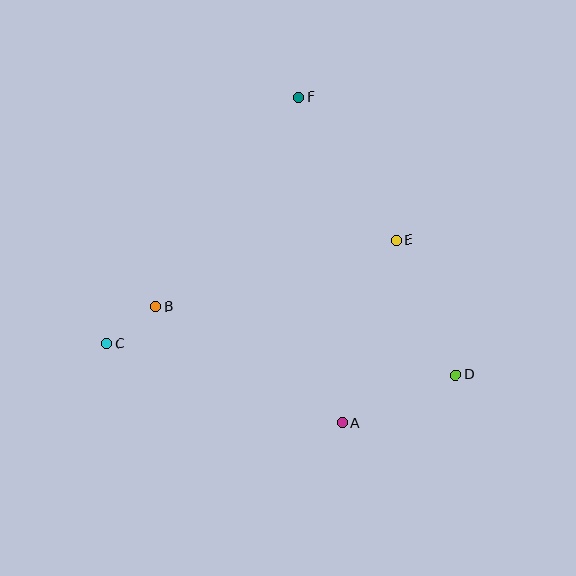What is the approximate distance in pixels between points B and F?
The distance between B and F is approximately 253 pixels.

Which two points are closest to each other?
Points B and C are closest to each other.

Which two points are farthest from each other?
Points C and D are farthest from each other.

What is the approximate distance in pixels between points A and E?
The distance between A and E is approximately 191 pixels.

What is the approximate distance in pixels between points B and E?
The distance between B and E is approximately 249 pixels.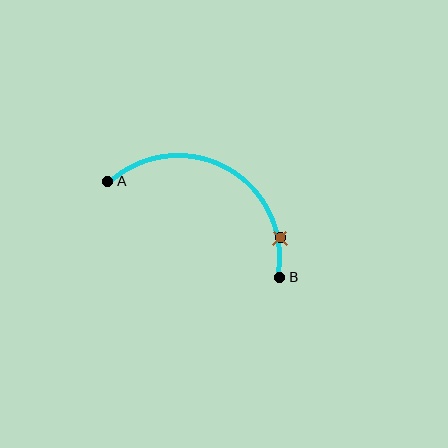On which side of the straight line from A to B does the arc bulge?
The arc bulges above the straight line connecting A and B.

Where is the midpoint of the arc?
The arc midpoint is the point on the curve farthest from the straight line joining A and B. It sits above that line.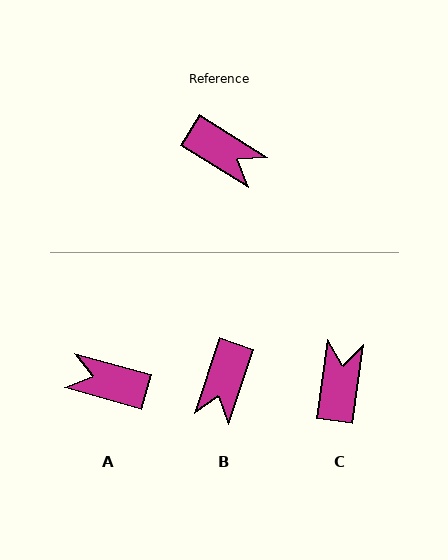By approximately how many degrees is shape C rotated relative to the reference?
Approximately 115 degrees counter-clockwise.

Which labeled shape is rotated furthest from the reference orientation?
A, about 163 degrees away.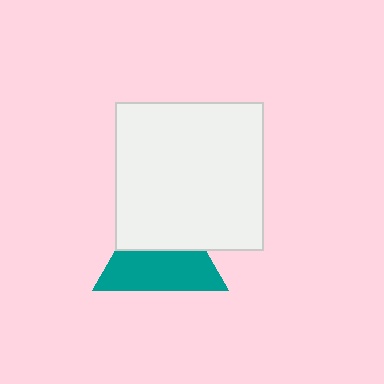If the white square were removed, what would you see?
You would see the complete teal triangle.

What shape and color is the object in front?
The object in front is a white square.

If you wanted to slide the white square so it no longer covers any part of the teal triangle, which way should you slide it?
Slide it up — that is the most direct way to separate the two shapes.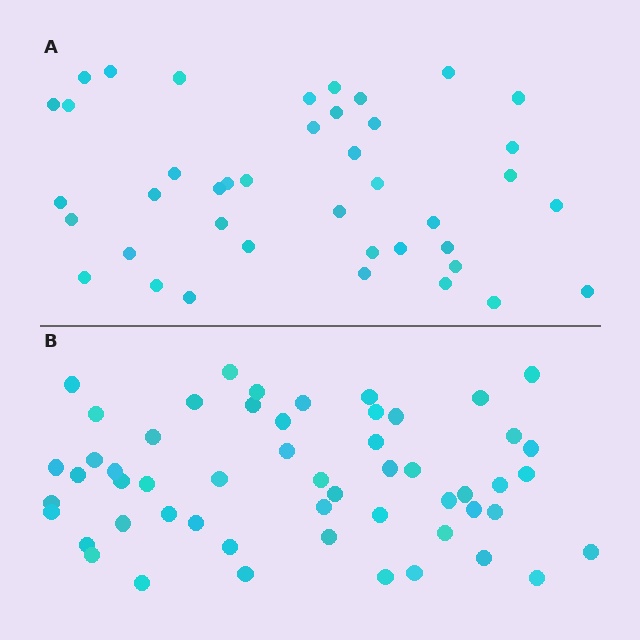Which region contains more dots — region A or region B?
Region B (the bottom region) has more dots.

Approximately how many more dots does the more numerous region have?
Region B has approximately 15 more dots than region A.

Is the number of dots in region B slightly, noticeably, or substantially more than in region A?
Region B has noticeably more, but not dramatically so. The ratio is roughly 1.3 to 1.